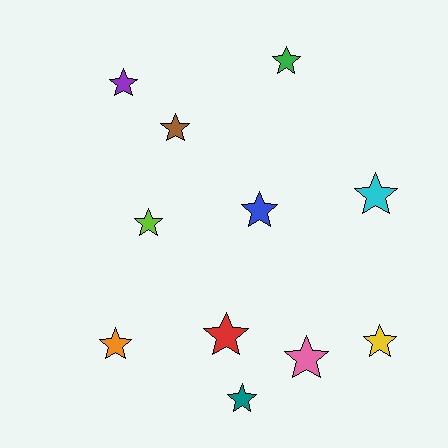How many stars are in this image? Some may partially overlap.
There are 11 stars.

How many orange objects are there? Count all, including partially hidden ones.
There is 1 orange object.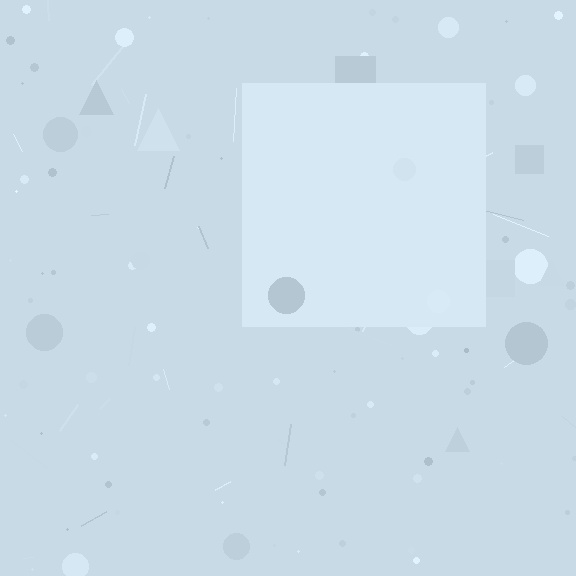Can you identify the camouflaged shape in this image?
The camouflaged shape is a square.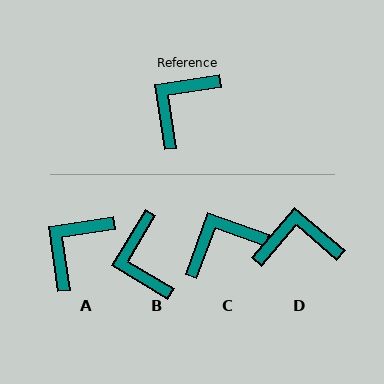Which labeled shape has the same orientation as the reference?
A.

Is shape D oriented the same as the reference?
No, it is off by about 49 degrees.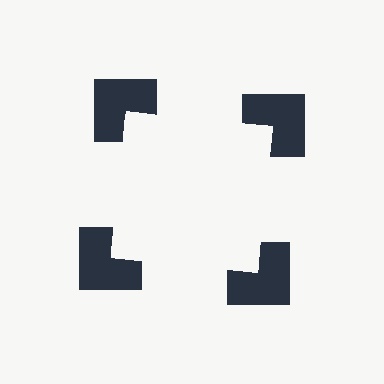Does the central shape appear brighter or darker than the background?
It typically appears slightly brighter than the background, even though no actual brightness change is drawn.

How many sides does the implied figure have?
4 sides.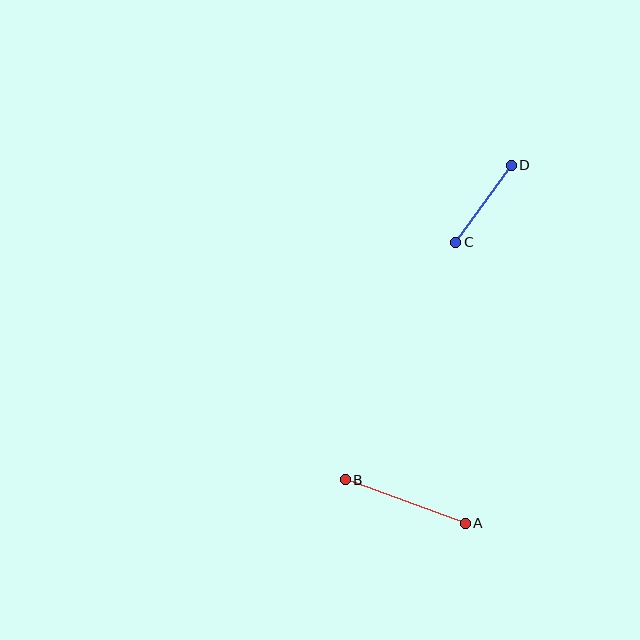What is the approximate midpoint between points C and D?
The midpoint is at approximately (484, 204) pixels.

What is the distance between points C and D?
The distance is approximately 95 pixels.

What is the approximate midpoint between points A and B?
The midpoint is at approximately (405, 502) pixels.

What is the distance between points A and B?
The distance is approximately 128 pixels.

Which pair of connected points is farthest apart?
Points A and B are farthest apart.